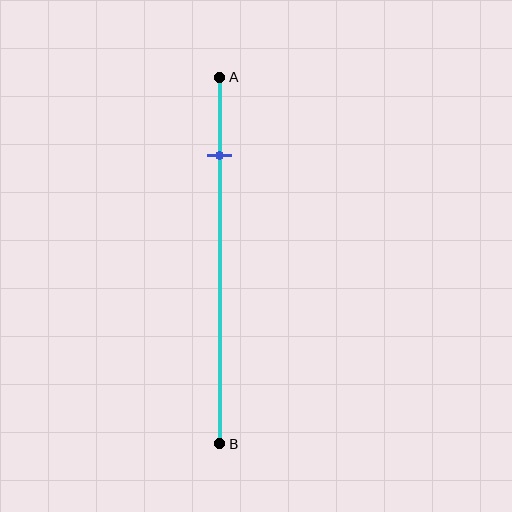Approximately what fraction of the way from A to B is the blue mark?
The blue mark is approximately 20% of the way from A to B.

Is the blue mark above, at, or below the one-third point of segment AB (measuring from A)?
The blue mark is above the one-third point of segment AB.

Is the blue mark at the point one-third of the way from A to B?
No, the mark is at about 20% from A, not at the 33% one-third point.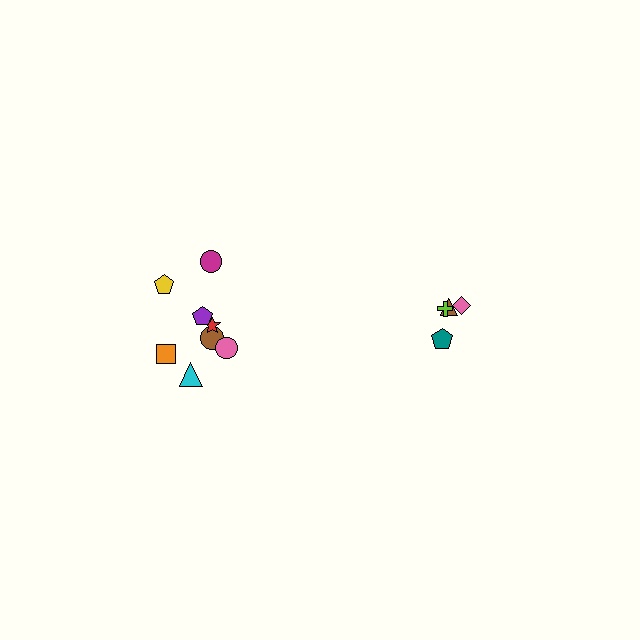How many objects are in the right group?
There are 4 objects.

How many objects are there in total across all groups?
There are 12 objects.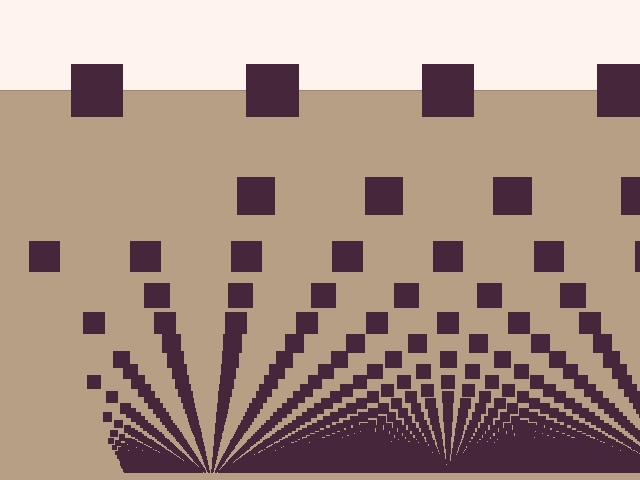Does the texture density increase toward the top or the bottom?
Density increases toward the bottom.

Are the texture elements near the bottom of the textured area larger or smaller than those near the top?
Smaller. The gradient is inverted — elements near the bottom are smaller and denser.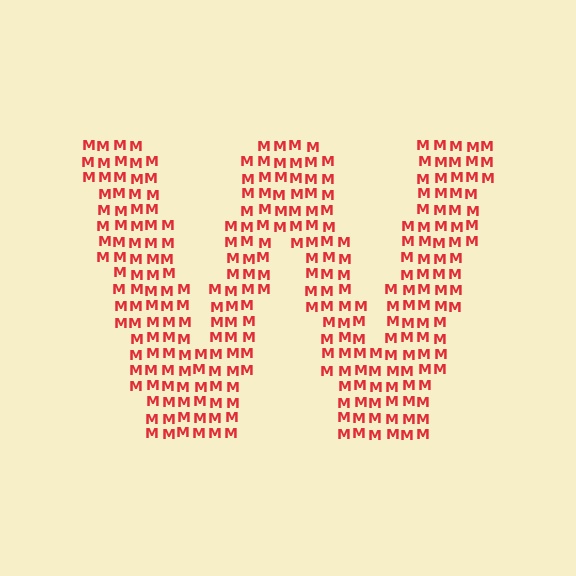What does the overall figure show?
The overall figure shows the letter W.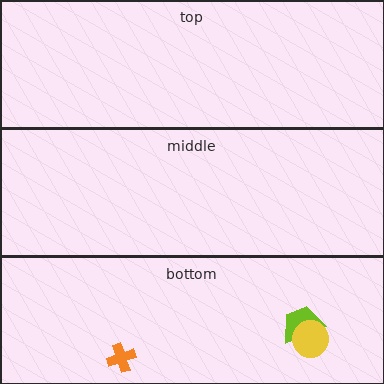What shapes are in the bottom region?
The orange cross, the lime trapezoid, the yellow circle.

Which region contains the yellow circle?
The bottom region.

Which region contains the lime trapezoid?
The bottom region.